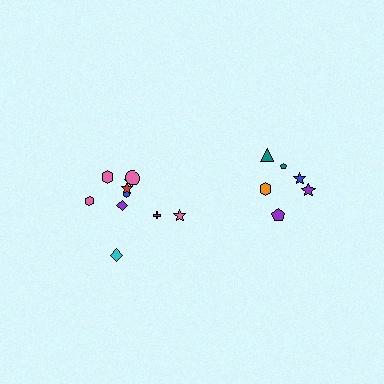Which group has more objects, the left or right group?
The left group.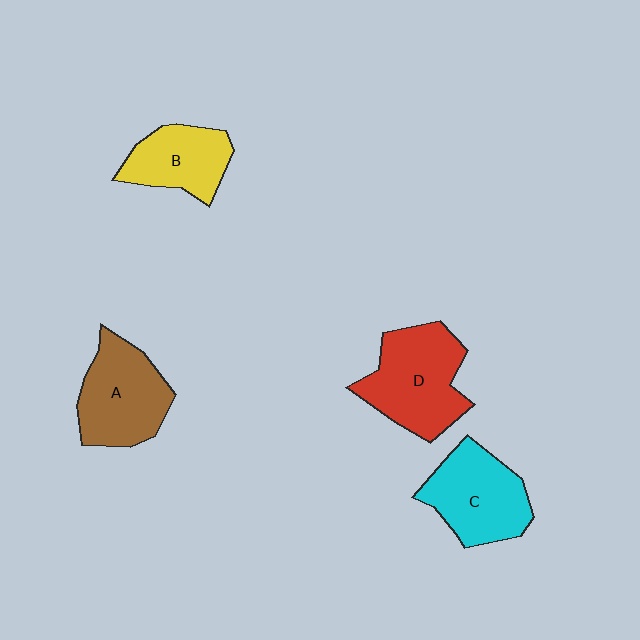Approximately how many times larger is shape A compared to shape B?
Approximately 1.3 times.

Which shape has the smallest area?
Shape B (yellow).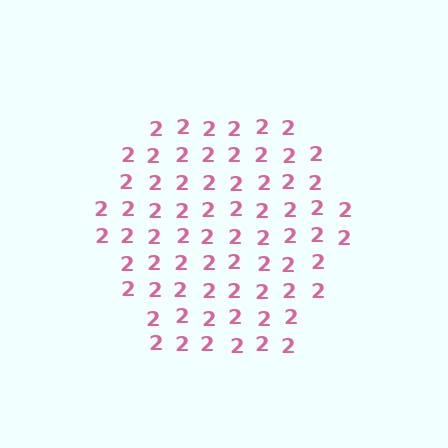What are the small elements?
The small elements are digit 2's.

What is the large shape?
The large shape is a hexagon.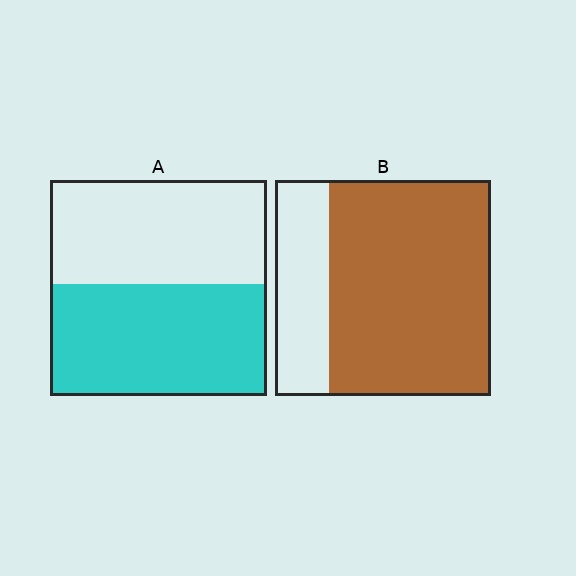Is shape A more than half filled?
Roughly half.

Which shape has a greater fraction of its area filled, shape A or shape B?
Shape B.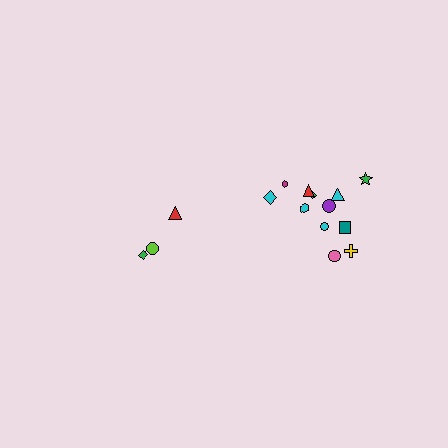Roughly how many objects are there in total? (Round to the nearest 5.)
Roughly 15 objects in total.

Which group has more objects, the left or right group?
The right group.